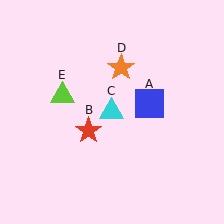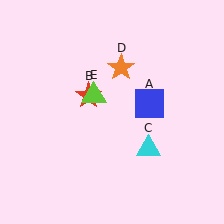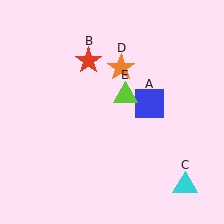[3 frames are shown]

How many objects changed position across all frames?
3 objects changed position: red star (object B), cyan triangle (object C), lime triangle (object E).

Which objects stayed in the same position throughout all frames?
Blue square (object A) and orange star (object D) remained stationary.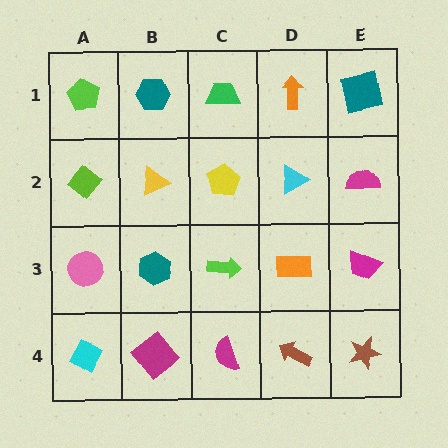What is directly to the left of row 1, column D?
A green trapezoid.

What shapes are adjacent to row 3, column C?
A yellow pentagon (row 2, column C), a magenta semicircle (row 4, column C), a teal hexagon (row 3, column B), an orange rectangle (row 3, column D).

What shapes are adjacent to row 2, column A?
A lime pentagon (row 1, column A), a pink circle (row 3, column A), a yellow triangle (row 2, column B).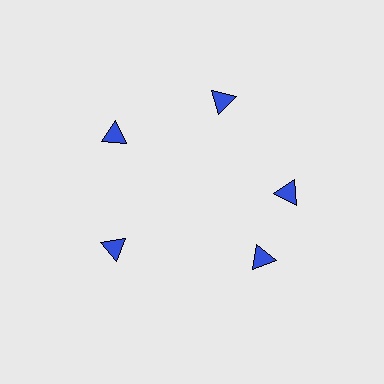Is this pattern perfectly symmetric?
No. The 5 blue triangles are arranged in a ring, but one element near the 5 o'clock position is rotated out of alignment along the ring, breaking the 5-fold rotational symmetry.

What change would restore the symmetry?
The symmetry would be restored by rotating it back into even spacing with its neighbors so that all 5 triangles sit at equal angles and equal distance from the center.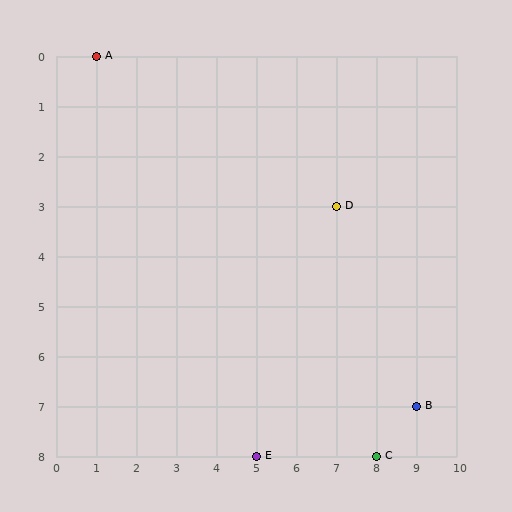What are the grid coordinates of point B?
Point B is at grid coordinates (9, 7).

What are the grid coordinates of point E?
Point E is at grid coordinates (5, 8).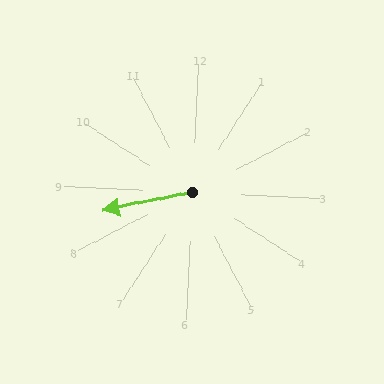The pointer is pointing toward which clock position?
Roughly 9 o'clock.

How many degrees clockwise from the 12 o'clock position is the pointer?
Approximately 256 degrees.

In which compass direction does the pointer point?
West.